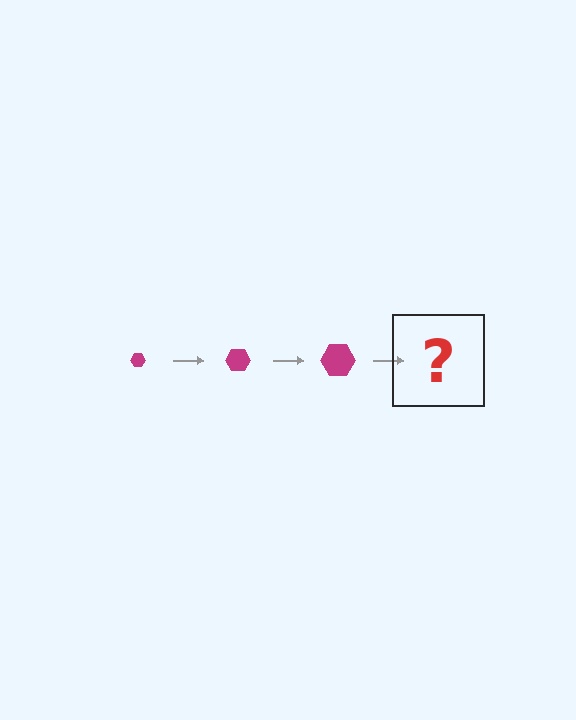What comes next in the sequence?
The next element should be a magenta hexagon, larger than the previous one.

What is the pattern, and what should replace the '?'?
The pattern is that the hexagon gets progressively larger each step. The '?' should be a magenta hexagon, larger than the previous one.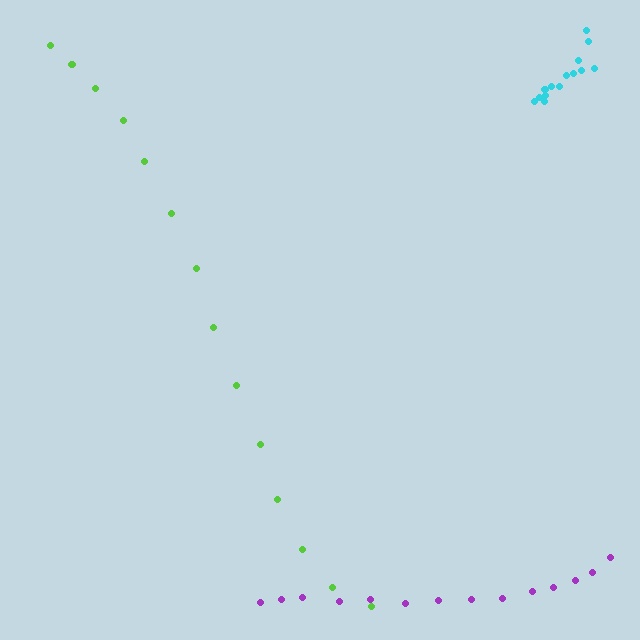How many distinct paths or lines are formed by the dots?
There are 3 distinct paths.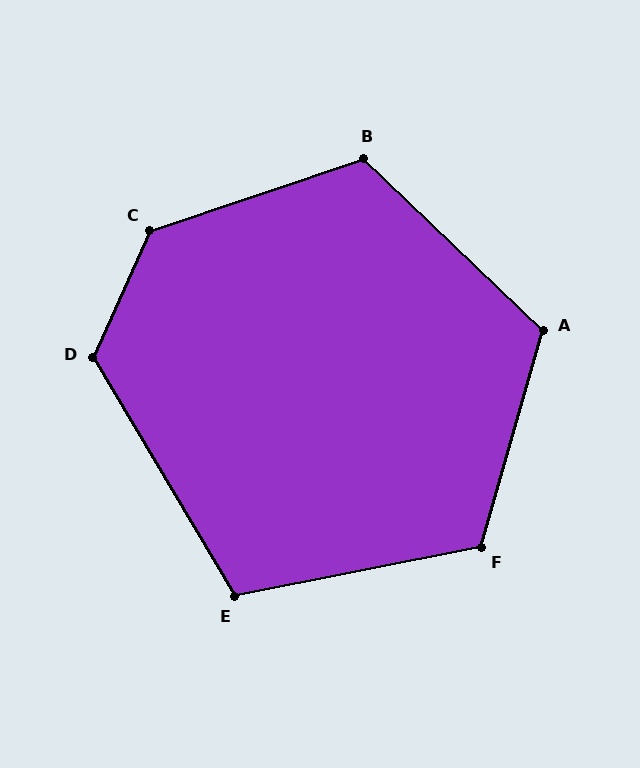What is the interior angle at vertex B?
Approximately 118 degrees (obtuse).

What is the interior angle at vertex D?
Approximately 125 degrees (obtuse).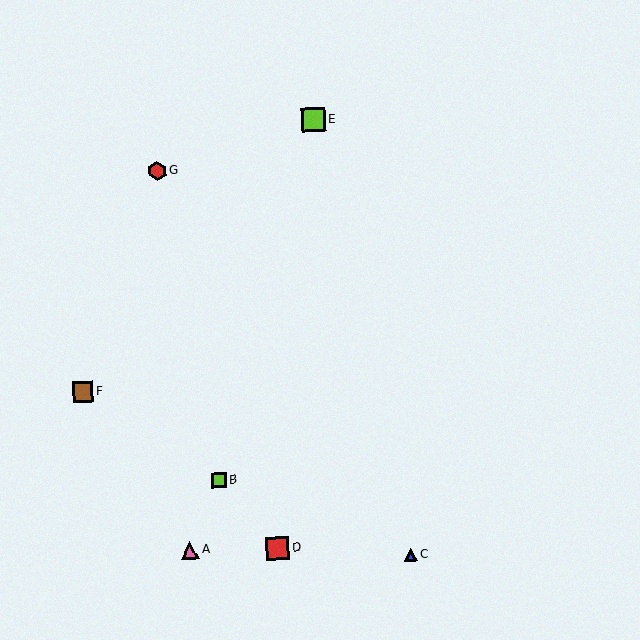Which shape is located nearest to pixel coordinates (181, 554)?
The pink triangle (labeled A) at (190, 550) is nearest to that location.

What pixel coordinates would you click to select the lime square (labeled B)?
Click at (219, 480) to select the lime square B.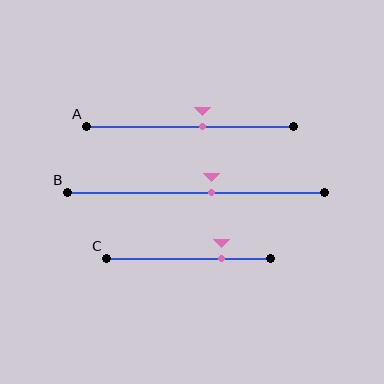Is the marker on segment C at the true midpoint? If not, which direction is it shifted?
No, the marker on segment C is shifted to the right by about 20% of the segment length.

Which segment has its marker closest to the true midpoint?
Segment A has its marker closest to the true midpoint.